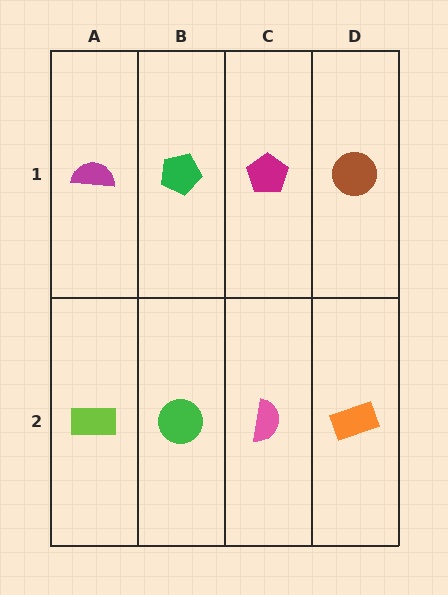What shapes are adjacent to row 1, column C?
A pink semicircle (row 2, column C), a green pentagon (row 1, column B), a brown circle (row 1, column D).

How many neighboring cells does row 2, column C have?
3.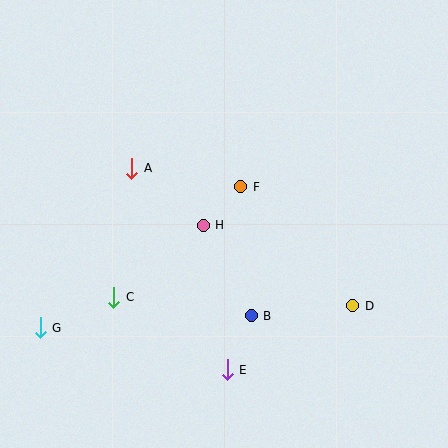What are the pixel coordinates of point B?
Point B is at (251, 316).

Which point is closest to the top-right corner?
Point F is closest to the top-right corner.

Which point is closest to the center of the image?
Point H at (203, 225) is closest to the center.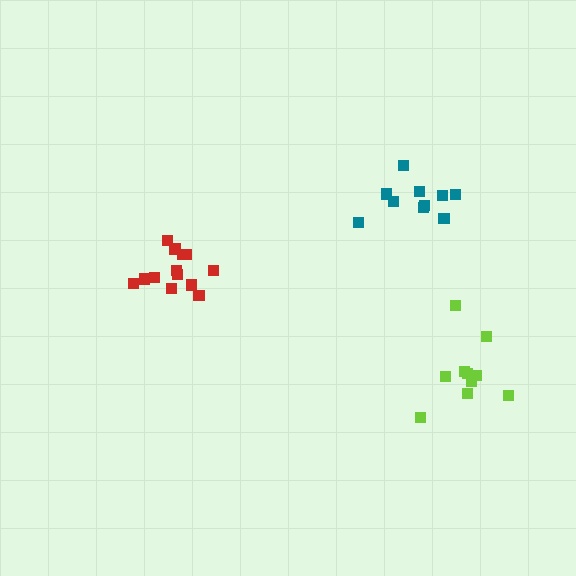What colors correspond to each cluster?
The clusters are colored: red, lime, teal.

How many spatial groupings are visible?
There are 3 spatial groupings.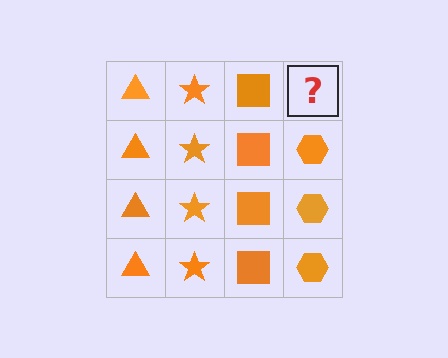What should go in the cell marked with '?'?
The missing cell should contain an orange hexagon.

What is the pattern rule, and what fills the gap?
The rule is that each column has a consistent shape. The gap should be filled with an orange hexagon.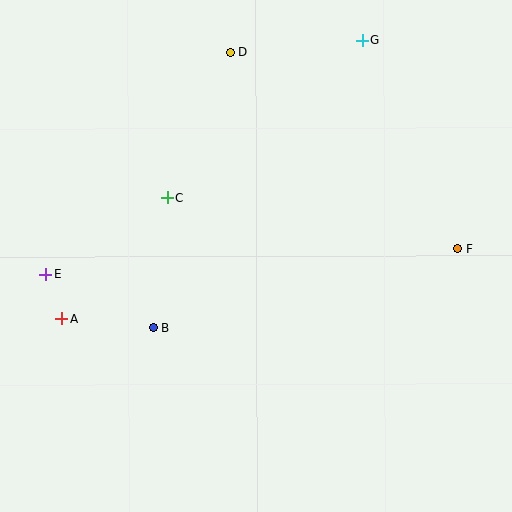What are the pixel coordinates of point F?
Point F is at (458, 249).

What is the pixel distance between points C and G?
The distance between C and G is 252 pixels.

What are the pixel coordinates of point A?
Point A is at (62, 318).